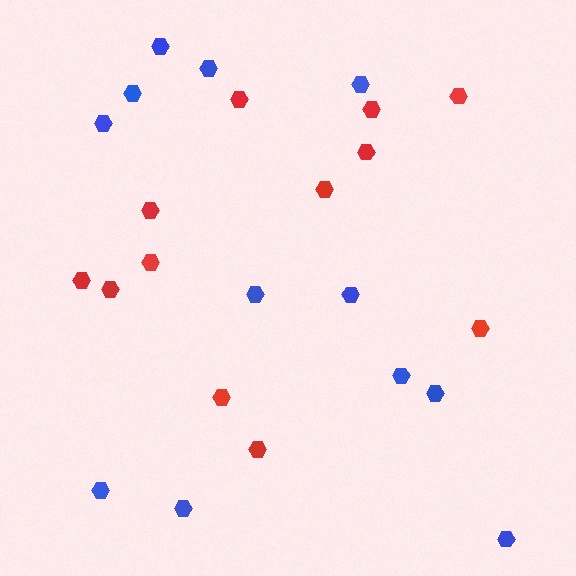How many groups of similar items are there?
There are 2 groups: one group of blue hexagons (12) and one group of red hexagons (12).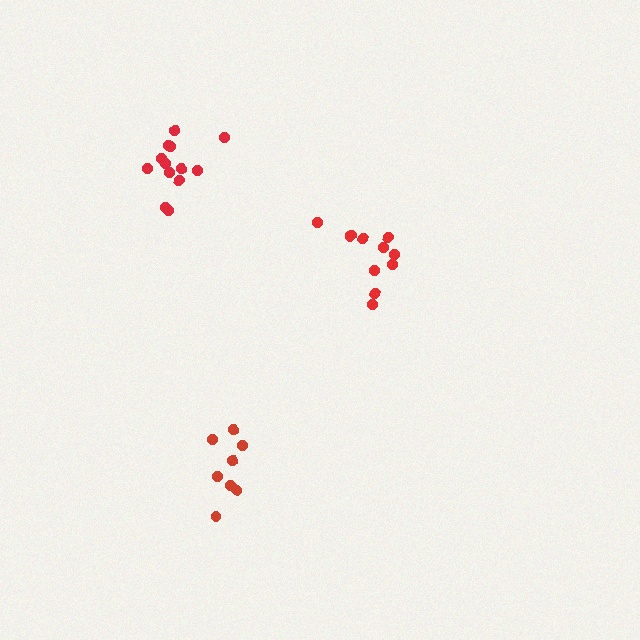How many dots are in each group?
Group 1: 8 dots, Group 2: 11 dots, Group 3: 13 dots (32 total).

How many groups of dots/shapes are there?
There are 3 groups.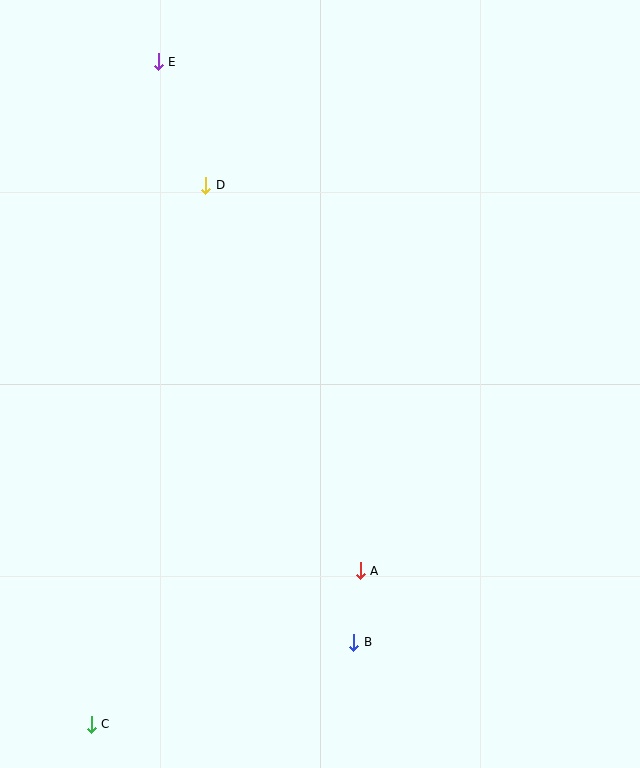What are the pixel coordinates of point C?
Point C is at (91, 724).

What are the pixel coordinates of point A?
Point A is at (360, 571).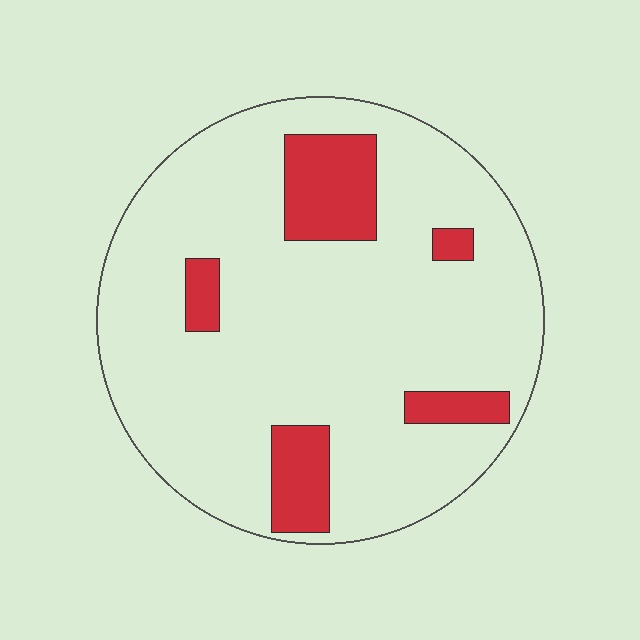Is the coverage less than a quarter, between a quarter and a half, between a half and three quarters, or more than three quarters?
Less than a quarter.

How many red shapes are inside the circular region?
5.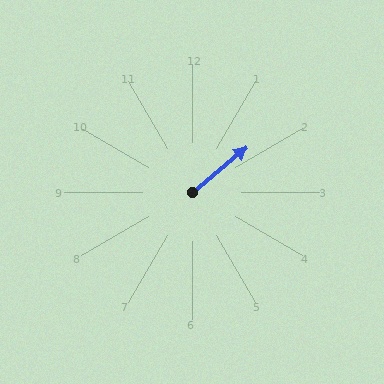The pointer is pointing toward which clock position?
Roughly 2 o'clock.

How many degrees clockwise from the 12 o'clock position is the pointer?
Approximately 50 degrees.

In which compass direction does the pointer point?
Northeast.